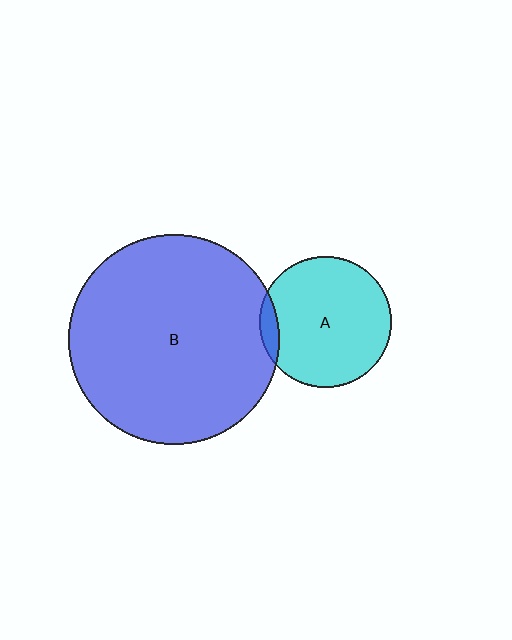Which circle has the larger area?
Circle B (blue).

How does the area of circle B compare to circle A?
Approximately 2.6 times.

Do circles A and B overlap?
Yes.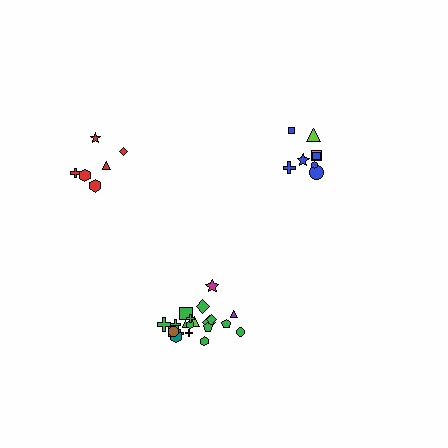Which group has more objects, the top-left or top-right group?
The top-right group.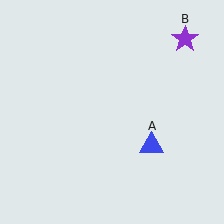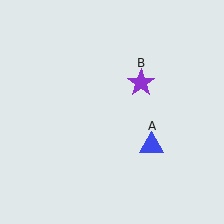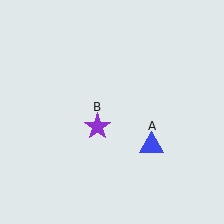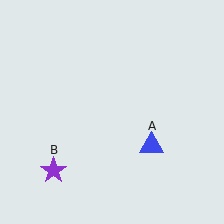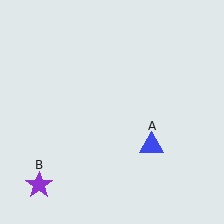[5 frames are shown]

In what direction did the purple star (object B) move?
The purple star (object B) moved down and to the left.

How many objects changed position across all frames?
1 object changed position: purple star (object B).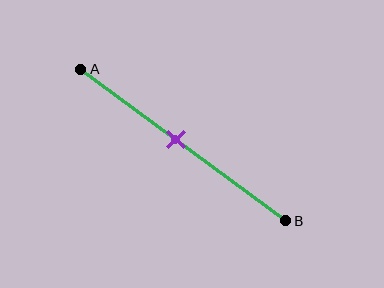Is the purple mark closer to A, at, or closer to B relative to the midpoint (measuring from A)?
The purple mark is closer to point A than the midpoint of segment AB.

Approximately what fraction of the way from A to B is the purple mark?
The purple mark is approximately 45% of the way from A to B.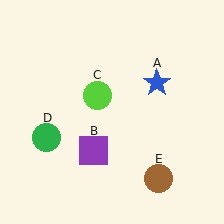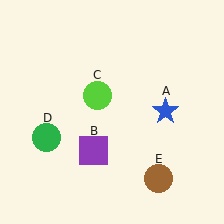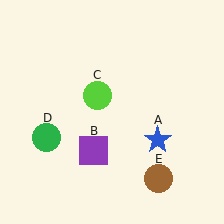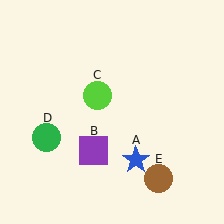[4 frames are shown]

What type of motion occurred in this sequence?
The blue star (object A) rotated clockwise around the center of the scene.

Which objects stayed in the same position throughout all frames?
Purple square (object B) and lime circle (object C) and green circle (object D) and brown circle (object E) remained stationary.